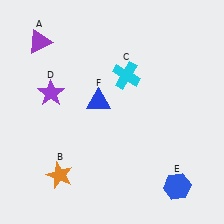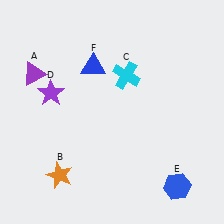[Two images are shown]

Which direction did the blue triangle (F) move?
The blue triangle (F) moved up.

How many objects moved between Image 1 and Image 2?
2 objects moved between the two images.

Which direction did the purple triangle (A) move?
The purple triangle (A) moved down.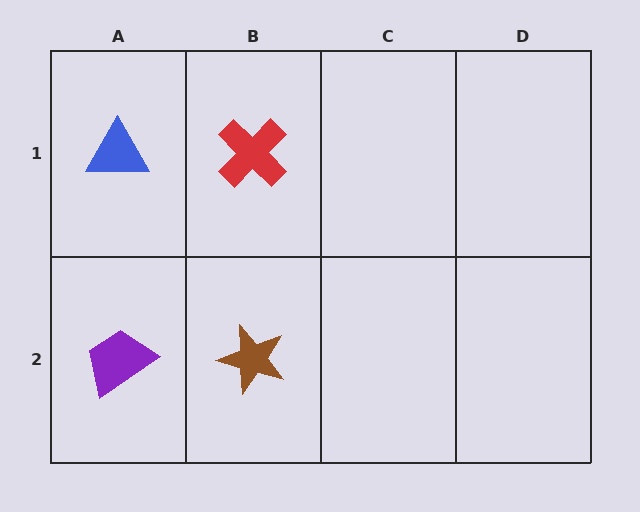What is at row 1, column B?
A red cross.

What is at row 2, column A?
A purple trapezoid.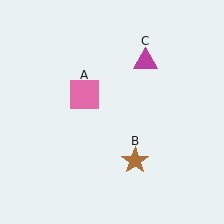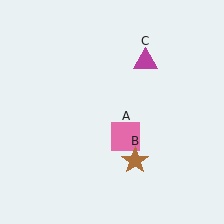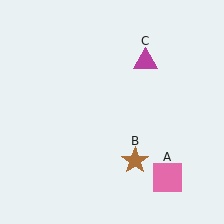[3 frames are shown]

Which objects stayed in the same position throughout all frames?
Brown star (object B) and magenta triangle (object C) remained stationary.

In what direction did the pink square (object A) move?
The pink square (object A) moved down and to the right.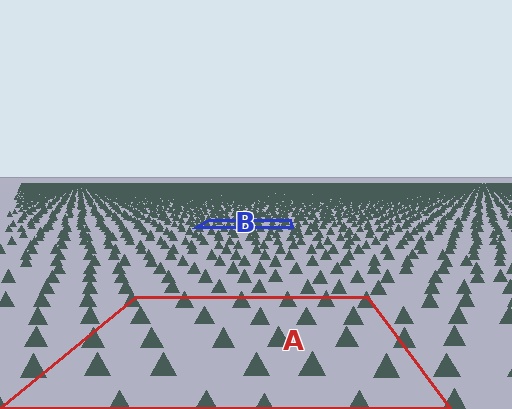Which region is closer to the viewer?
Region A is closer. The texture elements there are larger and more spread out.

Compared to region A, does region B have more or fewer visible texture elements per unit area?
Region B has more texture elements per unit area — they are packed more densely because it is farther away.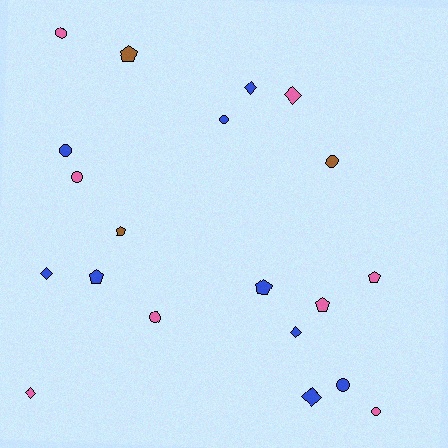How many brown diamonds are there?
There are no brown diamonds.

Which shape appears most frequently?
Circle, with 8 objects.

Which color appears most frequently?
Blue, with 9 objects.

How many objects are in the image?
There are 20 objects.